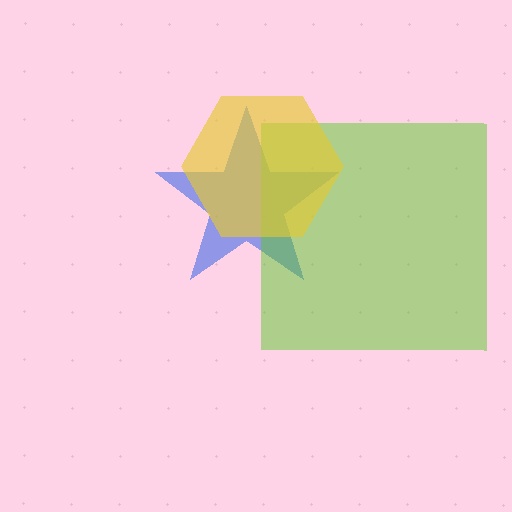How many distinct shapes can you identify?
There are 3 distinct shapes: a blue star, a lime square, a yellow hexagon.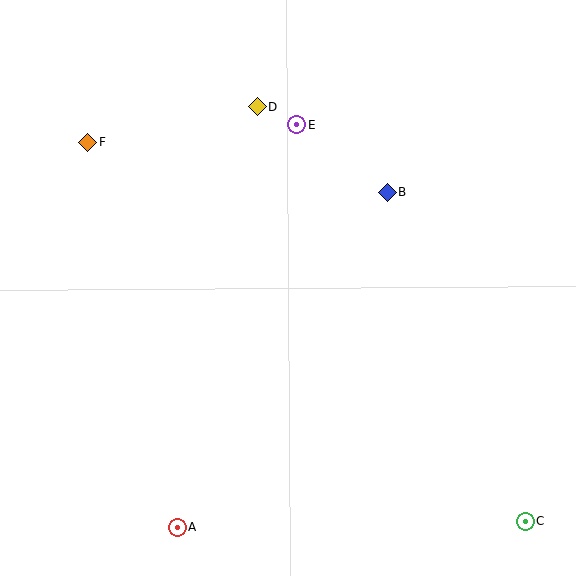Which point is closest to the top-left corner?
Point F is closest to the top-left corner.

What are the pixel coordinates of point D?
Point D is at (257, 107).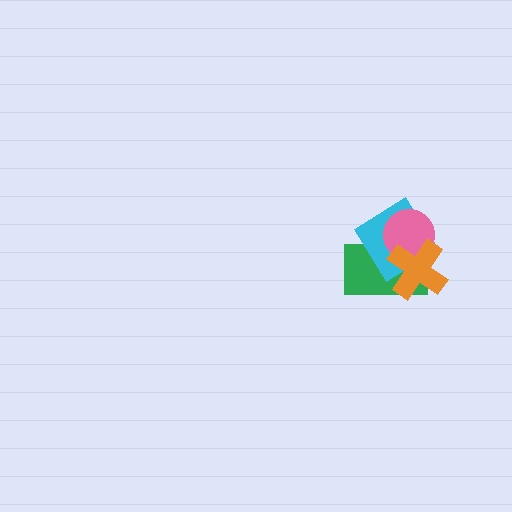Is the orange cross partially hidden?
No, no other shape covers it.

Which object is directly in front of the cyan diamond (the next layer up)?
The pink circle is directly in front of the cyan diamond.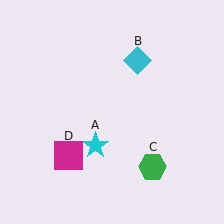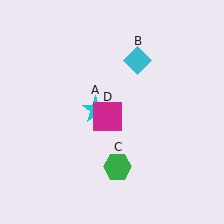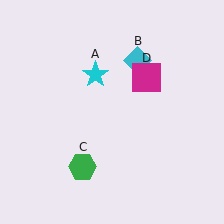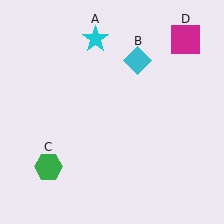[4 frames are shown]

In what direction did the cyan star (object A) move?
The cyan star (object A) moved up.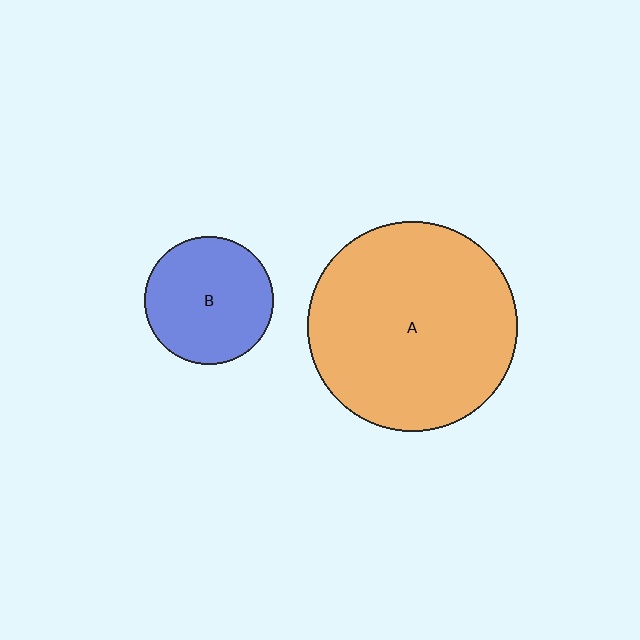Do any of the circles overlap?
No, none of the circles overlap.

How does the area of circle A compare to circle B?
Approximately 2.7 times.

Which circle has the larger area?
Circle A (orange).